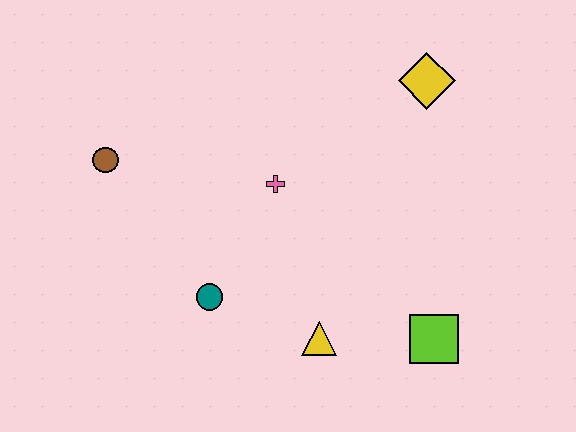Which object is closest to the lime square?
The yellow triangle is closest to the lime square.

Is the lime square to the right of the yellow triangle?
Yes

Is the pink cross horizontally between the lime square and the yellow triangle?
No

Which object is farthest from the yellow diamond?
The brown circle is farthest from the yellow diamond.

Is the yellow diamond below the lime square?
No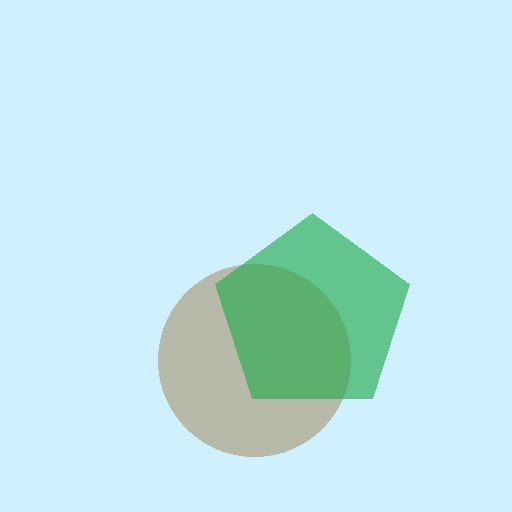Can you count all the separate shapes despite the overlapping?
Yes, there are 2 separate shapes.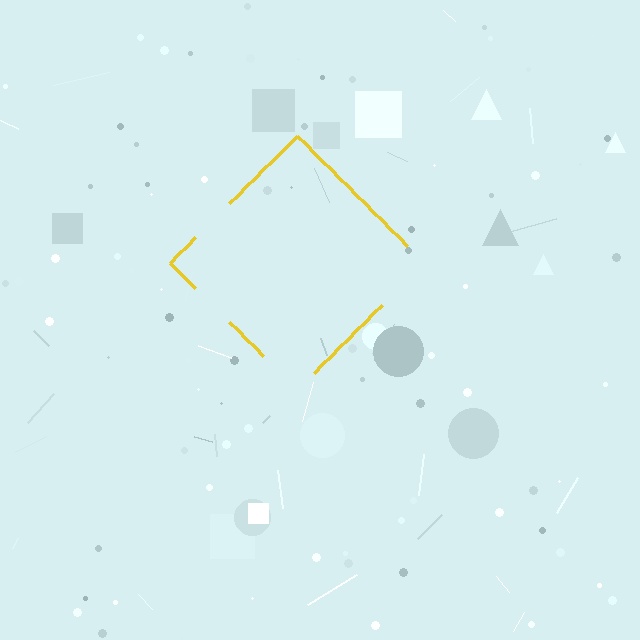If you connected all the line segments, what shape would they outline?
They would outline a diamond.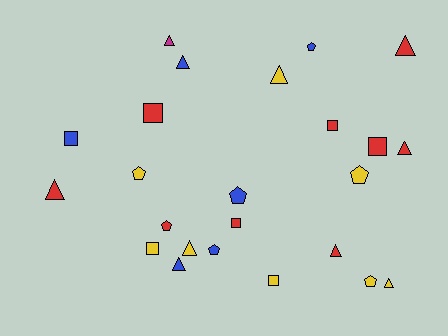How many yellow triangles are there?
There are 3 yellow triangles.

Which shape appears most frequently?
Triangle, with 10 objects.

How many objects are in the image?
There are 24 objects.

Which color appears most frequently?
Red, with 9 objects.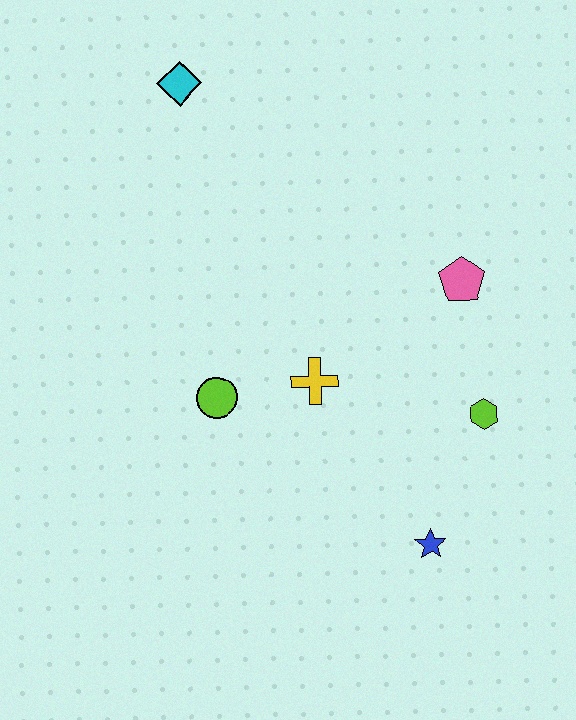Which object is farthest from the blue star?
The cyan diamond is farthest from the blue star.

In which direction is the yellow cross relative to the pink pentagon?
The yellow cross is to the left of the pink pentagon.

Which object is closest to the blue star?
The lime hexagon is closest to the blue star.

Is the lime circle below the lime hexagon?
No